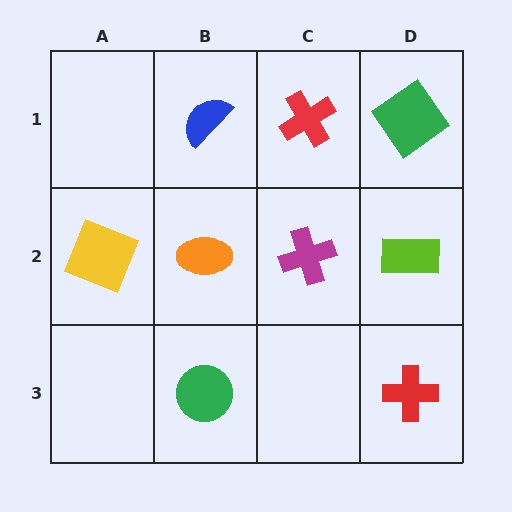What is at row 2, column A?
A yellow square.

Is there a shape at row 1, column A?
No, that cell is empty.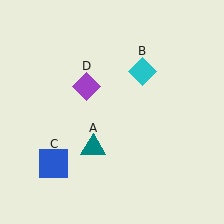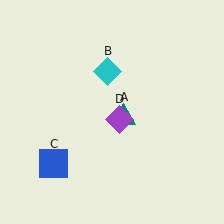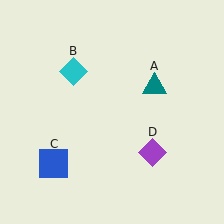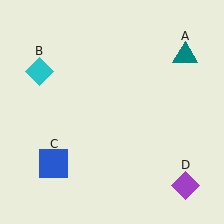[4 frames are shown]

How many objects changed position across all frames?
3 objects changed position: teal triangle (object A), cyan diamond (object B), purple diamond (object D).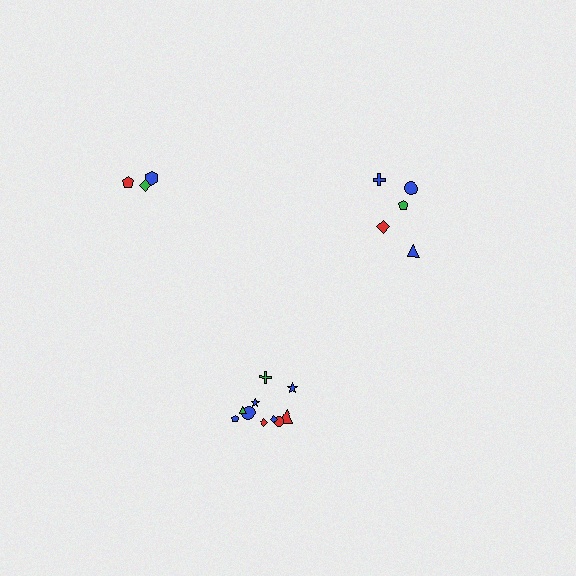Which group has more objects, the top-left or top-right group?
The top-right group.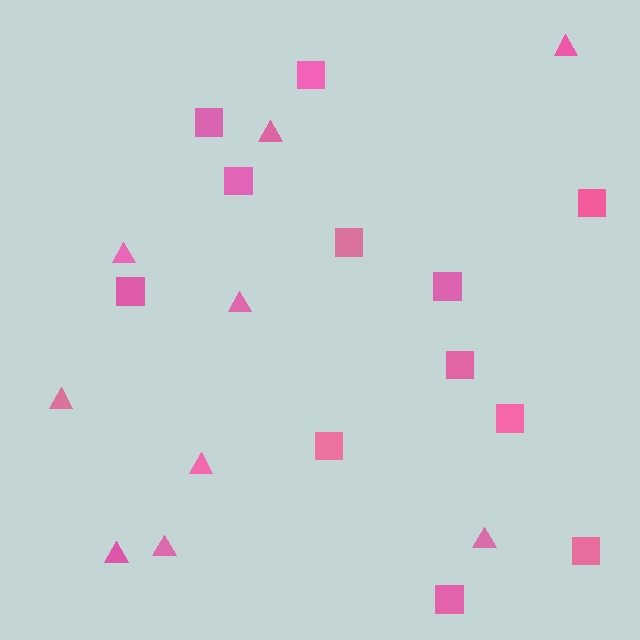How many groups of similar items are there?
There are 2 groups: one group of squares (12) and one group of triangles (9).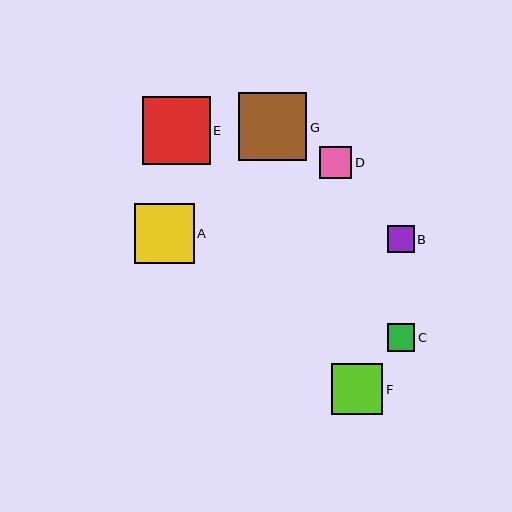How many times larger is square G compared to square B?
Square G is approximately 2.5 times the size of square B.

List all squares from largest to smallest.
From largest to smallest: E, G, A, F, D, C, B.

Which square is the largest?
Square E is the largest with a size of approximately 68 pixels.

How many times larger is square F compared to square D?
Square F is approximately 1.6 times the size of square D.